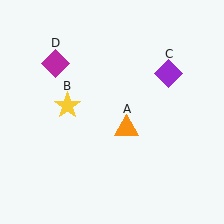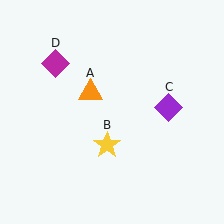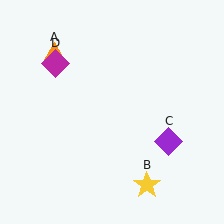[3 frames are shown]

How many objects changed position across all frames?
3 objects changed position: orange triangle (object A), yellow star (object B), purple diamond (object C).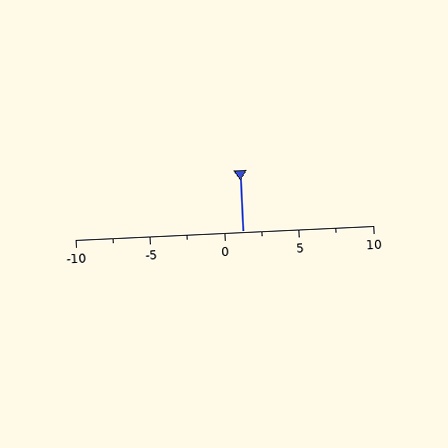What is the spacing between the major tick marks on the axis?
The major ticks are spaced 5 apart.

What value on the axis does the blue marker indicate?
The marker indicates approximately 1.2.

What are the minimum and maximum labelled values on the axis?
The axis runs from -10 to 10.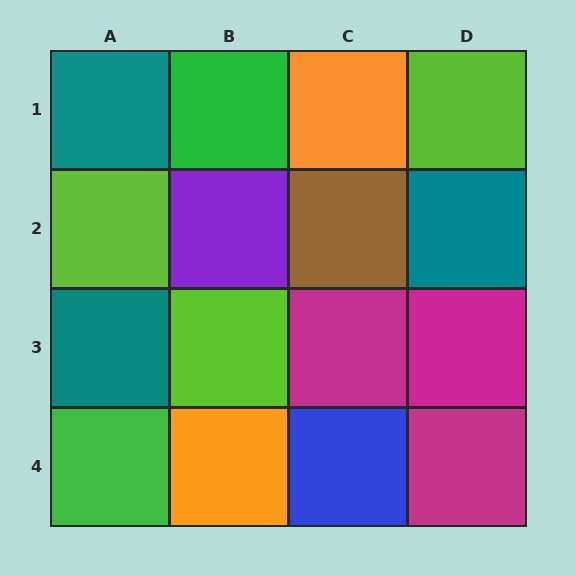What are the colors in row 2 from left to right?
Lime, purple, brown, teal.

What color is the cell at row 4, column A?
Green.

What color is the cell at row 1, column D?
Lime.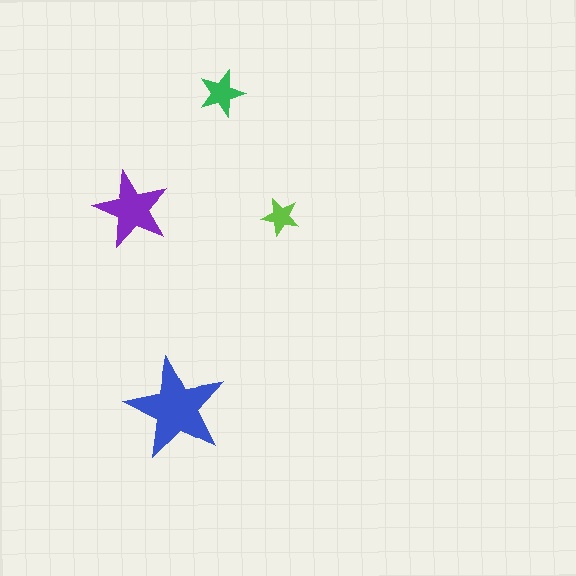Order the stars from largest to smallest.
the blue one, the purple one, the green one, the lime one.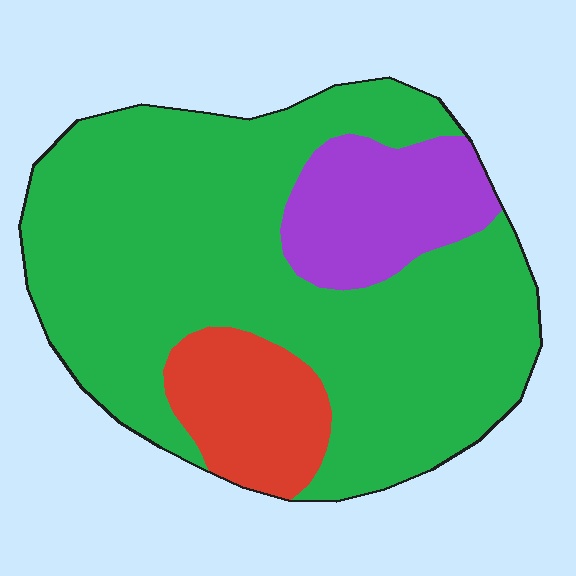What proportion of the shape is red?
Red takes up about one eighth (1/8) of the shape.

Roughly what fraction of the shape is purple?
Purple covers around 15% of the shape.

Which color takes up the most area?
Green, at roughly 75%.